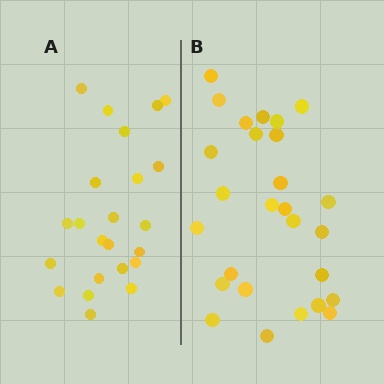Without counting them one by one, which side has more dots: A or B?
Region B (the right region) has more dots.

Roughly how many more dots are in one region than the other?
Region B has about 4 more dots than region A.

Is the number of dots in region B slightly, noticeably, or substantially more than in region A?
Region B has only slightly more — the two regions are fairly close. The ratio is roughly 1.2 to 1.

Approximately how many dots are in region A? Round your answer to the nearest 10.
About 20 dots. (The exact count is 23, which rounds to 20.)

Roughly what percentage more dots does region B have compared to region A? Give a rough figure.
About 15% more.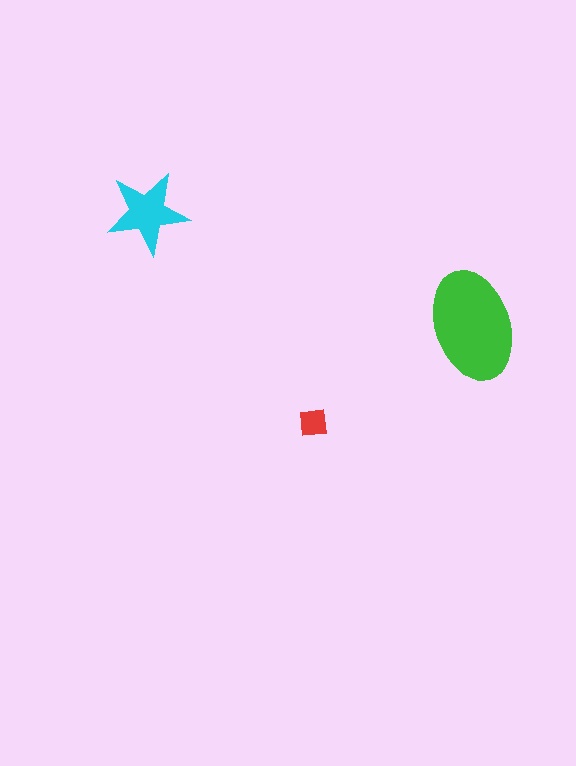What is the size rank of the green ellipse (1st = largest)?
1st.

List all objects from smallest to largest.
The red square, the cyan star, the green ellipse.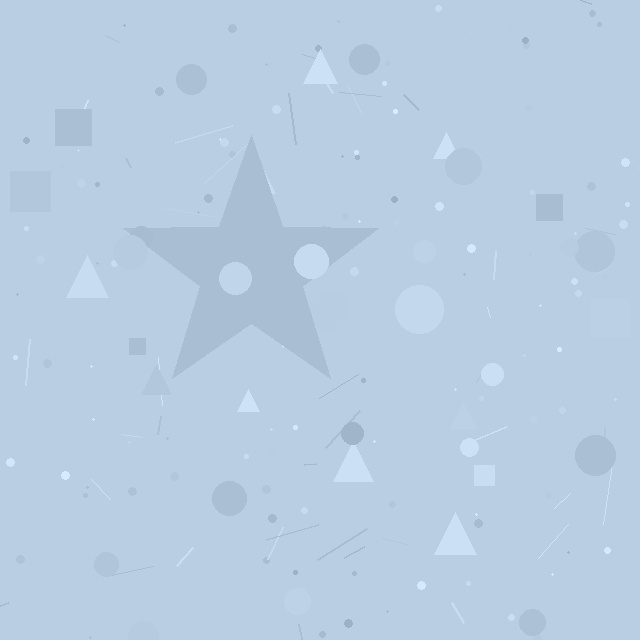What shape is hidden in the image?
A star is hidden in the image.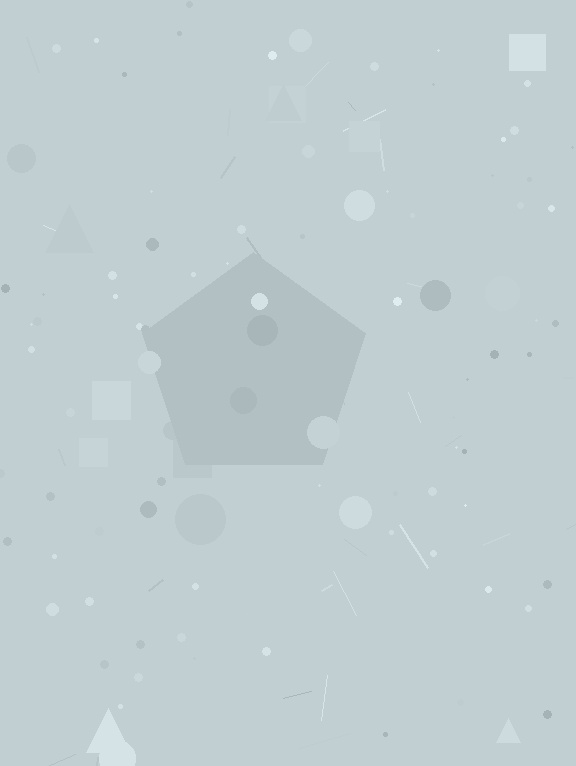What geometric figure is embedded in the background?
A pentagon is embedded in the background.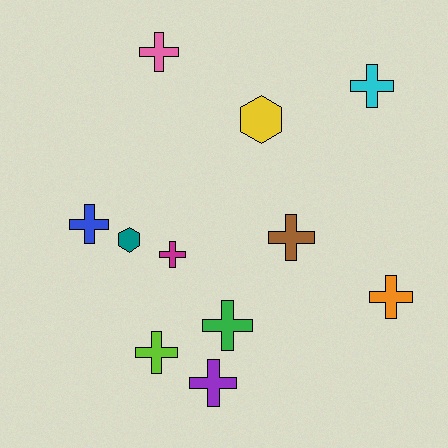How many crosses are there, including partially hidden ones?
There are 9 crosses.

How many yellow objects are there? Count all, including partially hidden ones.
There is 1 yellow object.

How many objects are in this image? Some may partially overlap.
There are 11 objects.